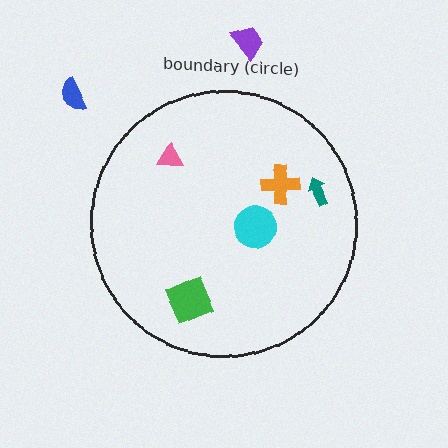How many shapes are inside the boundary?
5 inside, 2 outside.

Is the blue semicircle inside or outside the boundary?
Outside.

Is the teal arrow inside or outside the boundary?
Inside.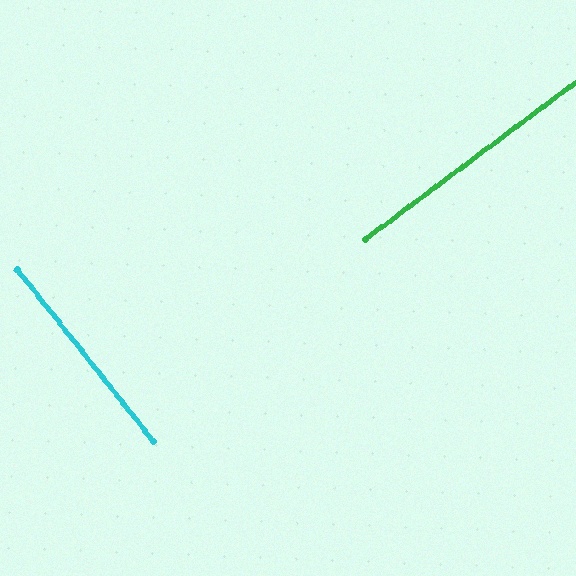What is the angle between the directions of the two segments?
Approximately 89 degrees.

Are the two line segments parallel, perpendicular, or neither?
Perpendicular — they meet at approximately 89°.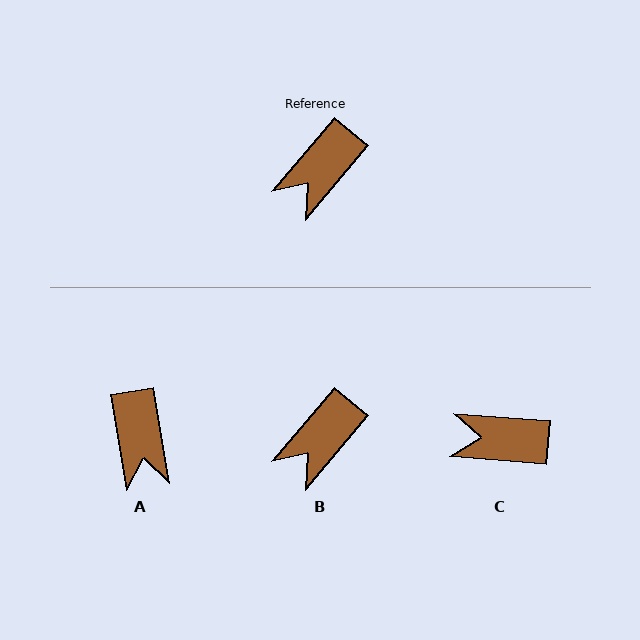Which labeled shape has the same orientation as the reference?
B.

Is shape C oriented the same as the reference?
No, it is off by about 54 degrees.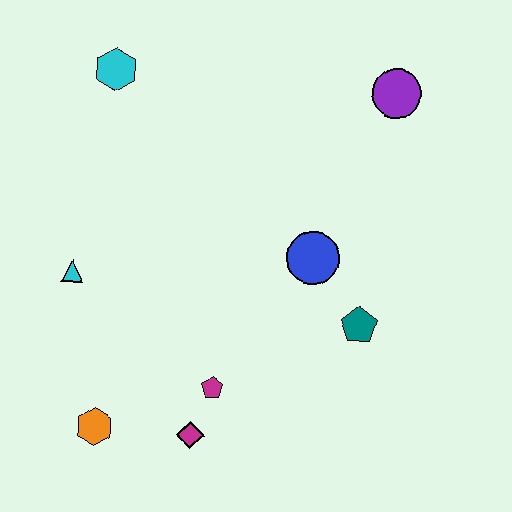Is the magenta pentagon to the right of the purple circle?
No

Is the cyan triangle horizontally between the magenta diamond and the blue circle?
No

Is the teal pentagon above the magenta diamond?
Yes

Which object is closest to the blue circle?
The teal pentagon is closest to the blue circle.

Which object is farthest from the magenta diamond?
The purple circle is farthest from the magenta diamond.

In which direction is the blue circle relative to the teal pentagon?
The blue circle is above the teal pentagon.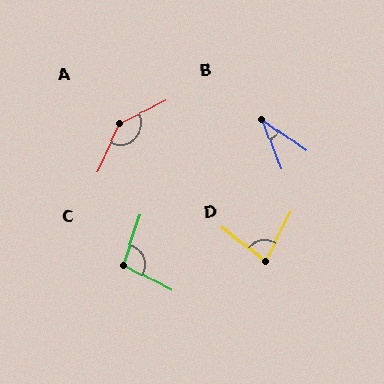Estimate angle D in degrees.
Approximately 79 degrees.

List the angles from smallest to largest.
B (34°), D (79°), C (99°), A (141°).